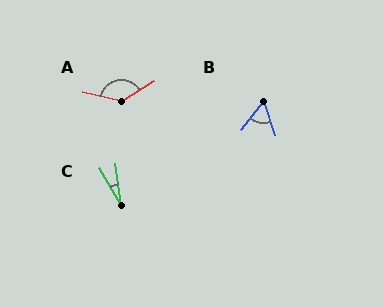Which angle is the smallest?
C, at approximately 23 degrees.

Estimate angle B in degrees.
Approximately 57 degrees.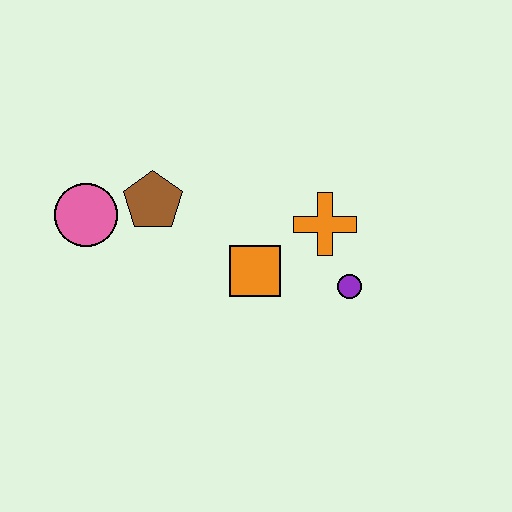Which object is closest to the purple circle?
The orange cross is closest to the purple circle.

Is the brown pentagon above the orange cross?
Yes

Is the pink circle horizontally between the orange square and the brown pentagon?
No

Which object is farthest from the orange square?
The pink circle is farthest from the orange square.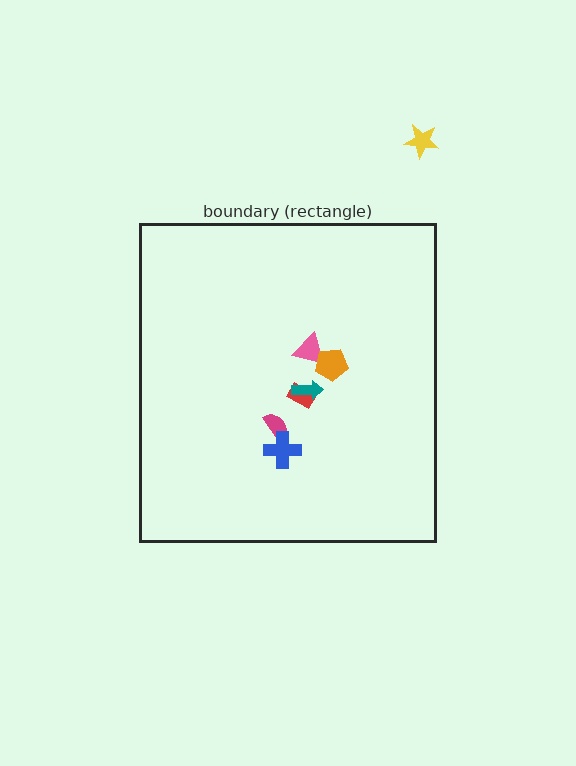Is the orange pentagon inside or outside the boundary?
Inside.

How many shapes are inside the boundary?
6 inside, 1 outside.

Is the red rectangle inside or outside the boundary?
Inside.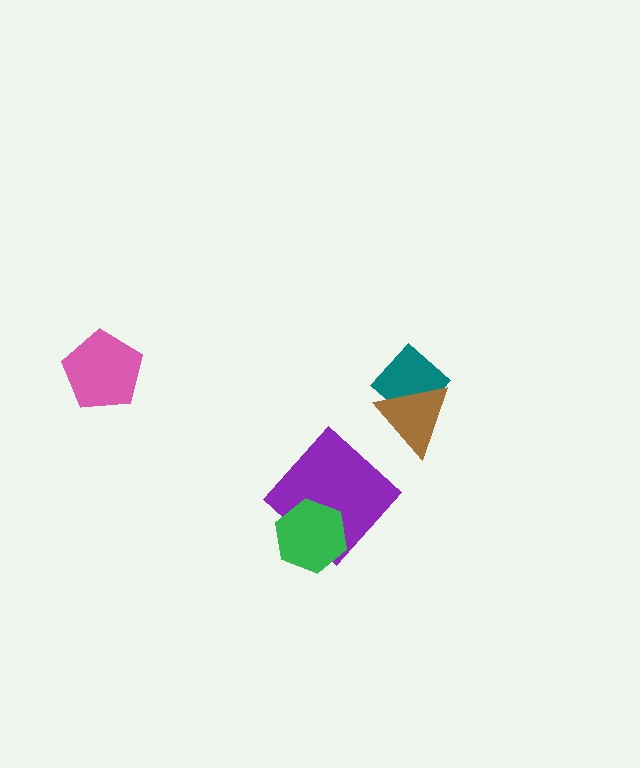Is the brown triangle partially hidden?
No, no other shape covers it.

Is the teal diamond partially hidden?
Yes, it is partially covered by another shape.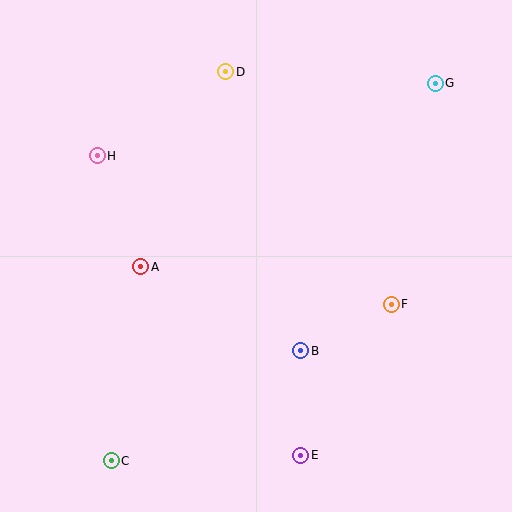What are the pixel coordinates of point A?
Point A is at (141, 267).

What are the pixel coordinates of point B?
Point B is at (301, 351).